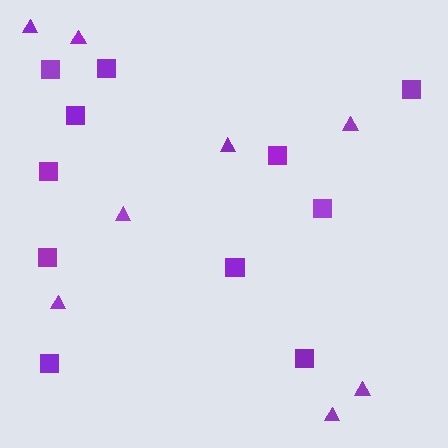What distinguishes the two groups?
There are 2 groups: one group of triangles (8) and one group of squares (11).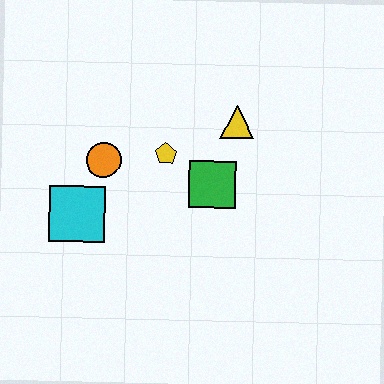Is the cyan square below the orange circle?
Yes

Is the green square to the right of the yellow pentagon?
Yes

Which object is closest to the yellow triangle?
The green square is closest to the yellow triangle.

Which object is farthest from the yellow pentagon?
The cyan square is farthest from the yellow pentagon.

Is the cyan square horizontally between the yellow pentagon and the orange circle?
No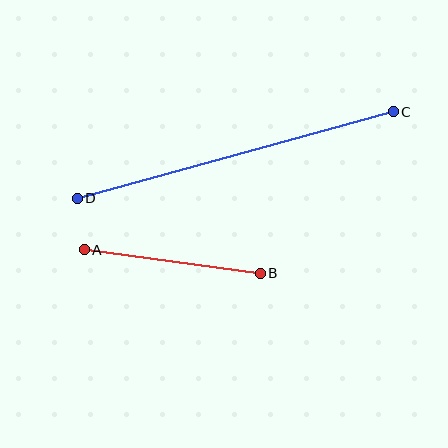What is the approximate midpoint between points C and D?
The midpoint is at approximately (235, 155) pixels.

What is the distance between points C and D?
The distance is approximately 327 pixels.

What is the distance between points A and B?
The distance is approximately 177 pixels.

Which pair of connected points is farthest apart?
Points C and D are farthest apart.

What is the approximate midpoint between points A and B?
The midpoint is at approximately (172, 262) pixels.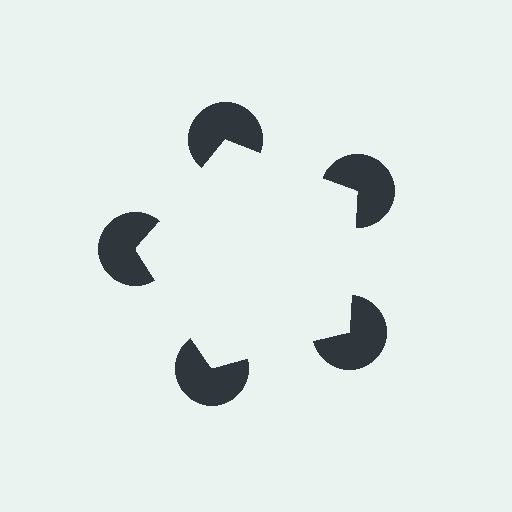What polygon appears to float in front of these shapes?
An illusory pentagon — its edges are inferred from the aligned wedge cuts in the pac-man discs, not physically drawn.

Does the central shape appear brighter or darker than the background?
It typically appears slightly brighter than the background, even though no actual brightness change is drawn.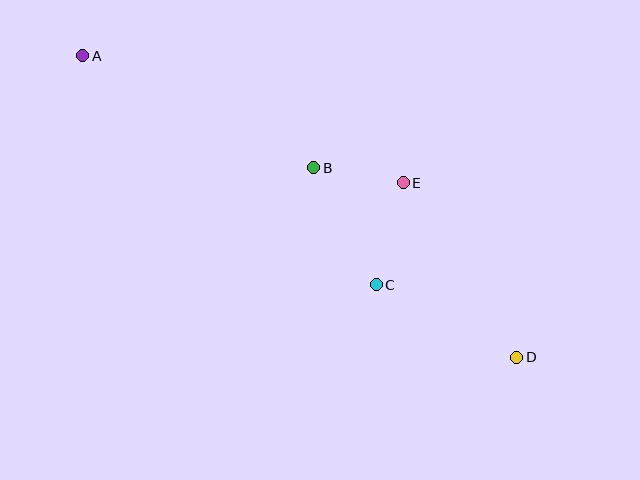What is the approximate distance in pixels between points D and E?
The distance between D and E is approximately 208 pixels.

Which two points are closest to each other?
Points B and E are closest to each other.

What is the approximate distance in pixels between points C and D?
The distance between C and D is approximately 158 pixels.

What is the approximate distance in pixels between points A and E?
The distance between A and E is approximately 345 pixels.